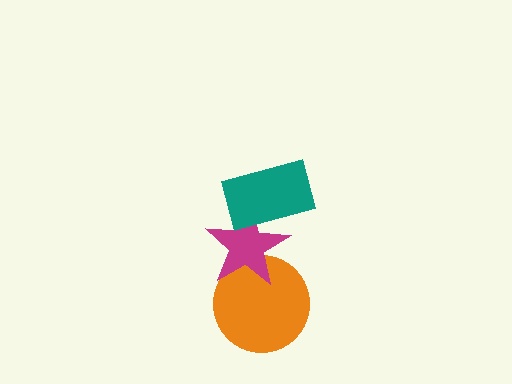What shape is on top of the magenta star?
The teal rectangle is on top of the magenta star.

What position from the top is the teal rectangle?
The teal rectangle is 1st from the top.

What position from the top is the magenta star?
The magenta star is 2nd from the top.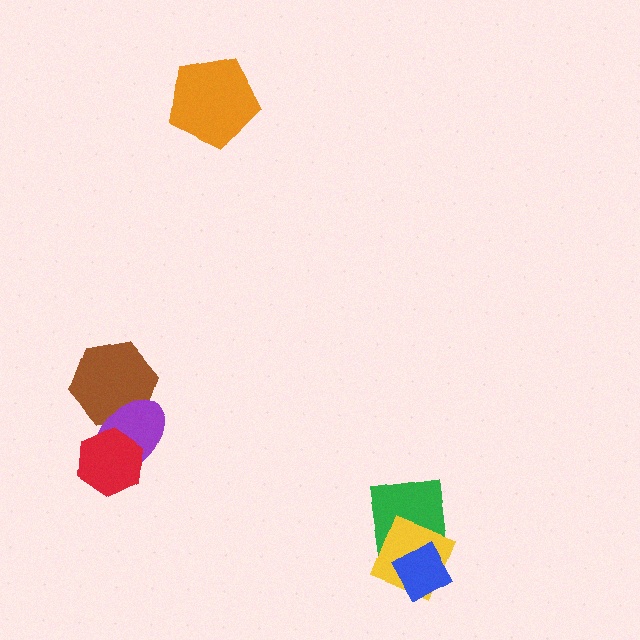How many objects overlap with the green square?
2 objects overlap with the green square.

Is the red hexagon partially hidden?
No, no other shape covers it.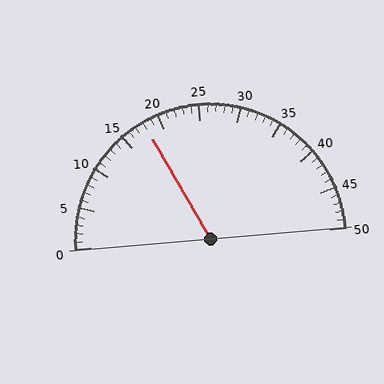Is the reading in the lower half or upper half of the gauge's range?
The reading is in the lower half of the range (0 to 50).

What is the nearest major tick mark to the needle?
The nearest major tick mark is 20.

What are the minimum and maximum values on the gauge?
The gauge ranges from 0 to 50.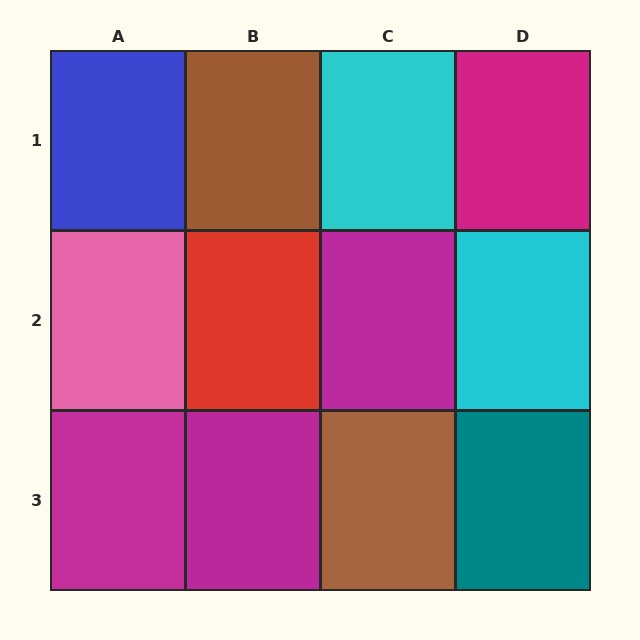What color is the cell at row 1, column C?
Cyan.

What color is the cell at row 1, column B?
Brown.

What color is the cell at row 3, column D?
Teal.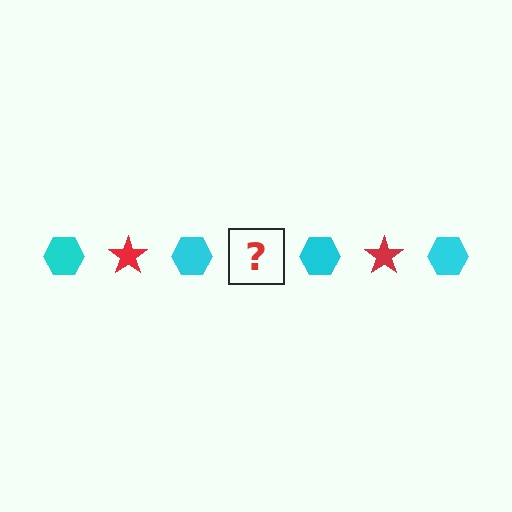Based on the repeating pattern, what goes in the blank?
The blank should be a red star.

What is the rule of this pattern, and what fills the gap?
The rule is that the pattern alternates between cyan hexagon and red star. The gap should be filled with a red star.